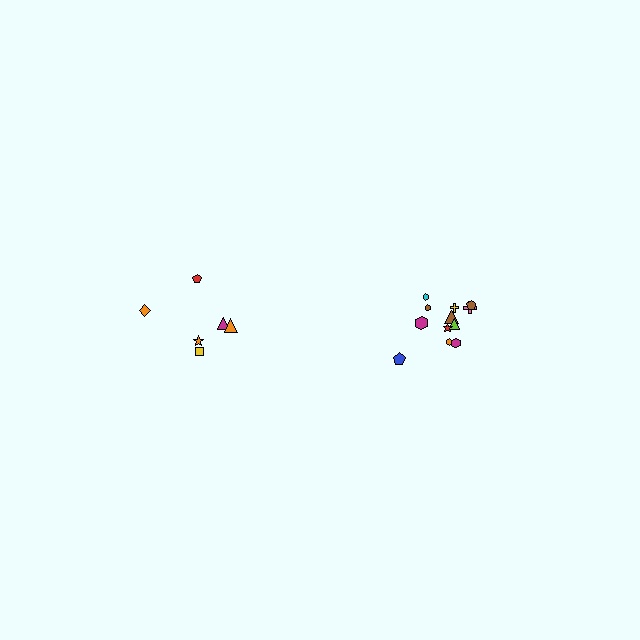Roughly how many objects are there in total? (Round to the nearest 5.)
Roughly 20 objects in total.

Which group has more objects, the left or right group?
The right group.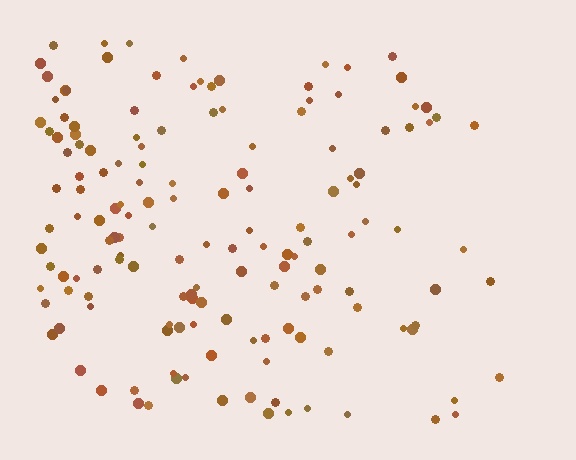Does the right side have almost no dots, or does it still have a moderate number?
Still a moderate number, just noticeably fewer than the left.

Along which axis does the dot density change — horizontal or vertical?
Horizontal.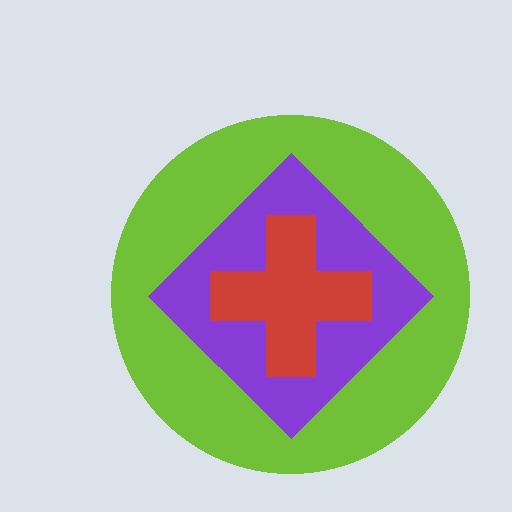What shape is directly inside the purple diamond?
The red cross.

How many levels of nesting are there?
3.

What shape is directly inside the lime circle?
The purple diamond.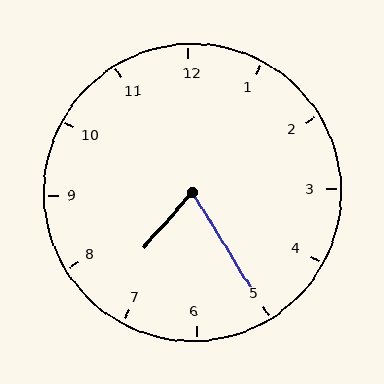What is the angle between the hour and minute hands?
Approximately 72 degrees.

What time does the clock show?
7:25.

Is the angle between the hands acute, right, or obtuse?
It is acute.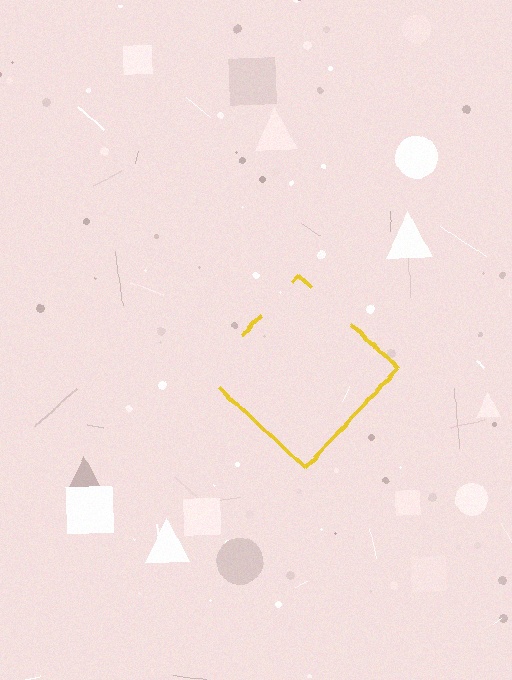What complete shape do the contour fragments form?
The contour fragments form a diamond.